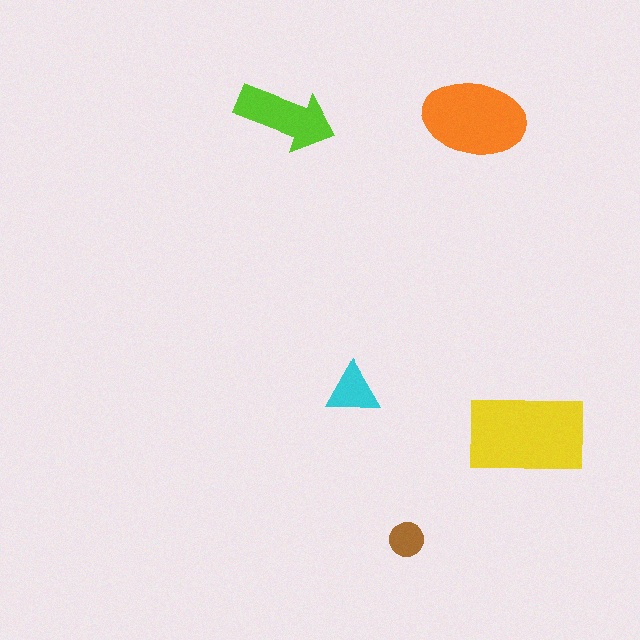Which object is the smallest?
The brown circle.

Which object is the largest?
The yellow rectangle.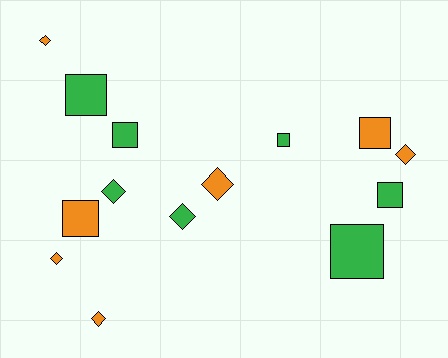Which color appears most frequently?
Orange, with 7 objects.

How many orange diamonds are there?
There are 5 orange diamonds.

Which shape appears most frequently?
Diamond, with 7 objects.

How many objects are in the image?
There are 14 objects.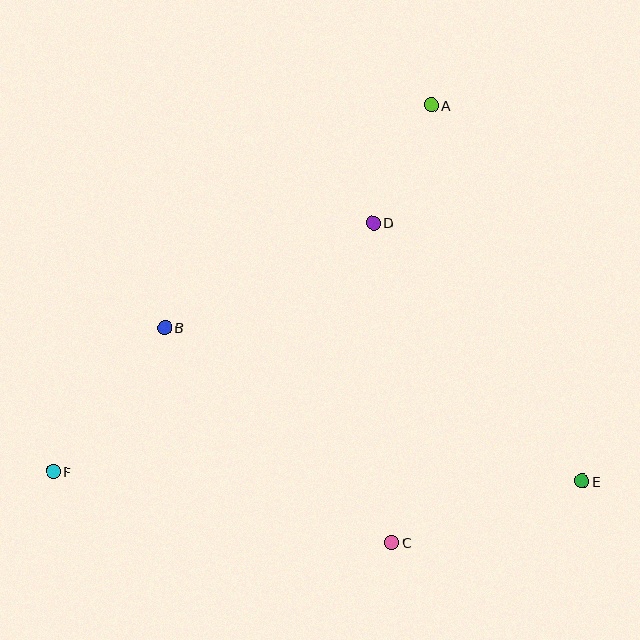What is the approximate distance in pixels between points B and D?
The distance between B and D is approximately 233 pixels.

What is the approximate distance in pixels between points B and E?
The distance between B and E is approximately 445 pixels.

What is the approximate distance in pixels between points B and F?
The distance between B and F is approximately 182 pixels.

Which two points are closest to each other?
Points A and D are closest to each other.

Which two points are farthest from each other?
Points E and F are farthest from each other.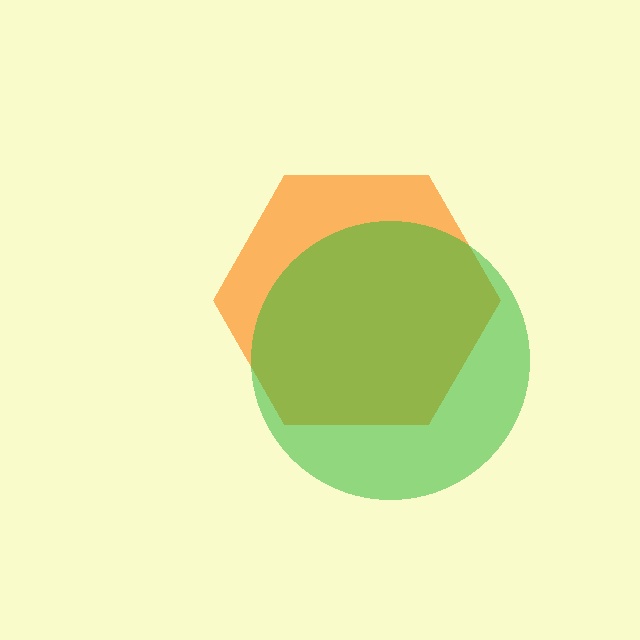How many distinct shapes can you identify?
There are 2 distinct shapes: an orange hexagon, a green circle.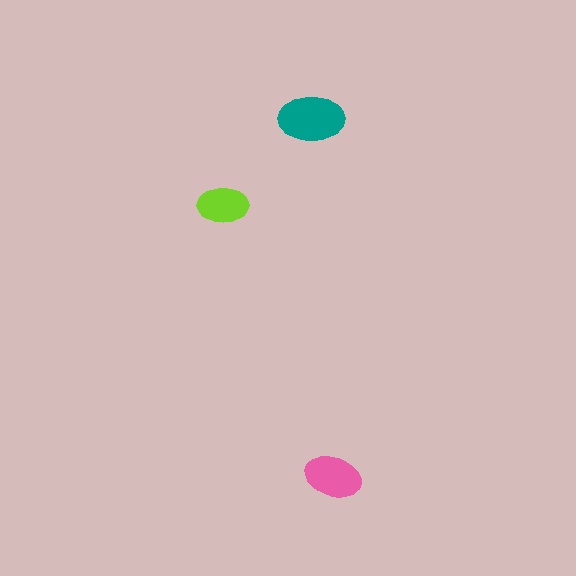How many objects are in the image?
There are 3 objects in the image.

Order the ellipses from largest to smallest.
the teal one, the pink one, the lime one.